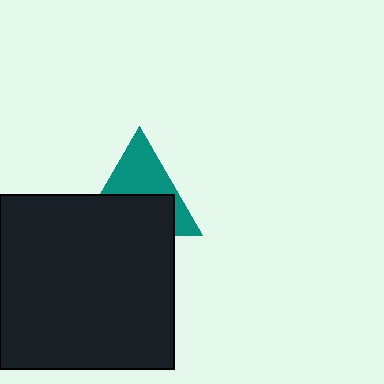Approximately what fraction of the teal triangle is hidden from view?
Roughly 53% of the teal triangle is hidden behind the black square.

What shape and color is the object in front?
The object in front is a black square.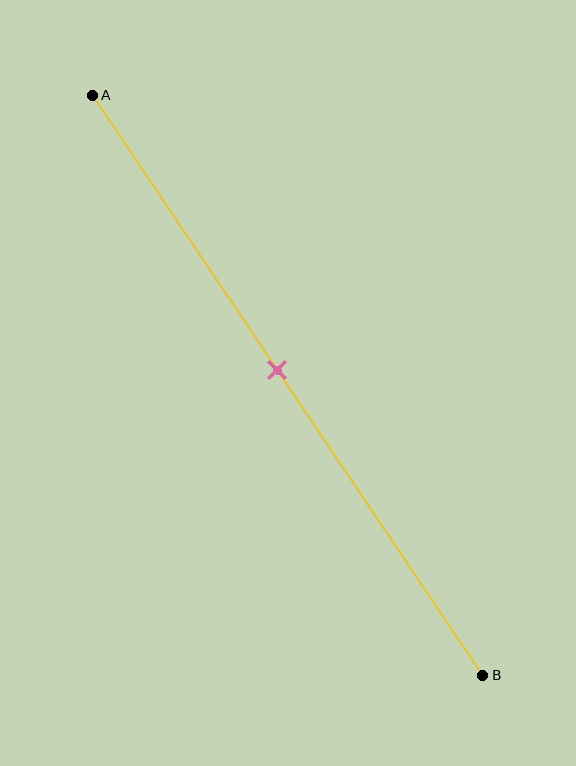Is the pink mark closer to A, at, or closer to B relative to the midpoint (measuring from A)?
The pink mark is approximately at the midpoint of segment AB.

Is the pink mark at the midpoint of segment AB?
Yes, the mark is approximately at the midpoint.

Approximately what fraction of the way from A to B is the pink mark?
The pink mark is approximately 45% of the way from A to B.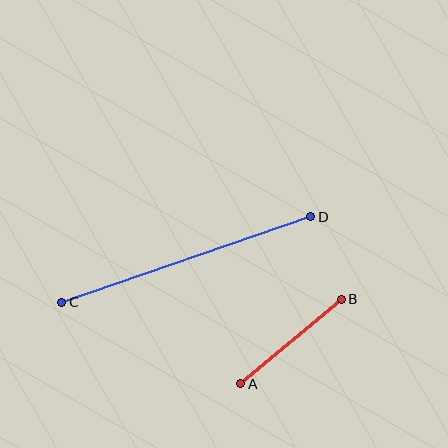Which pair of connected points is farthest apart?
Points C and D are farthest apart.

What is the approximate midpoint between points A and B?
The midpoint is at approximately (291, 342) pixels.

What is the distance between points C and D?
The distance is approximately 263 pixels.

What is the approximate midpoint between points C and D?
The midpoint is at approximately (186, 260) pixels.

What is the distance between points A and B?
The distance is approximately 131 pixels.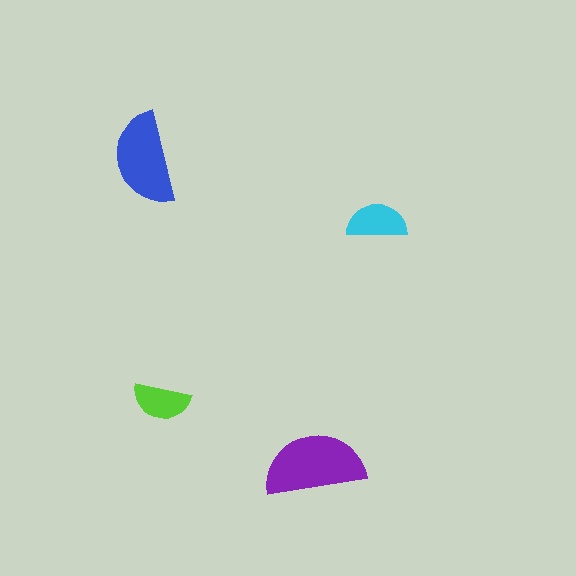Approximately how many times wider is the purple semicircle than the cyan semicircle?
About 1.5 times wider.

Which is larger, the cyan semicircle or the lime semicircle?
The cyan one.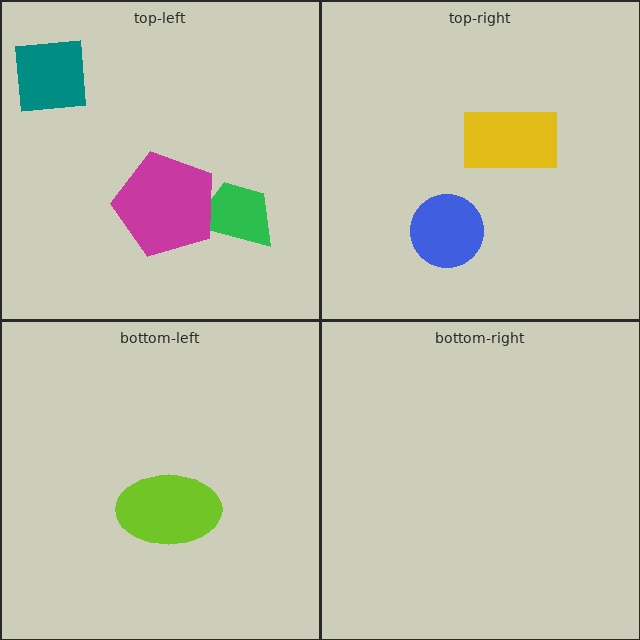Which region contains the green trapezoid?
The top-left region.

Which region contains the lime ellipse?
The bottom-left region.